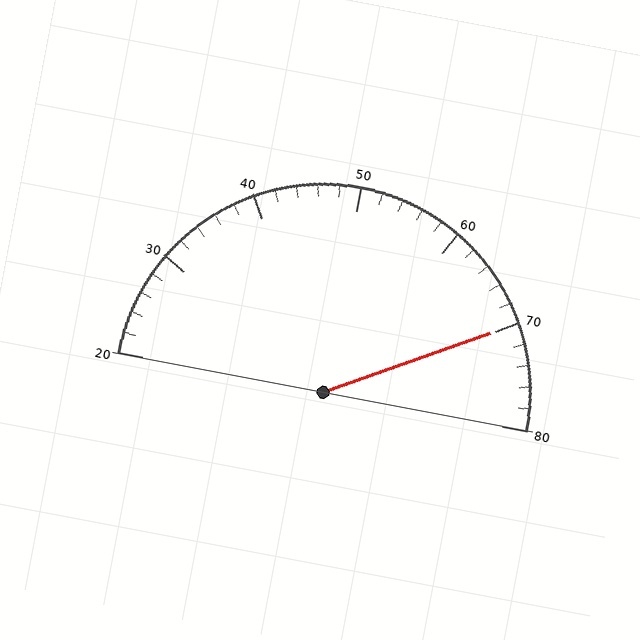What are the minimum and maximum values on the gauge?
The gauge ranges from 20 to 80.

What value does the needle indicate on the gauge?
The needle indicates approximately 70.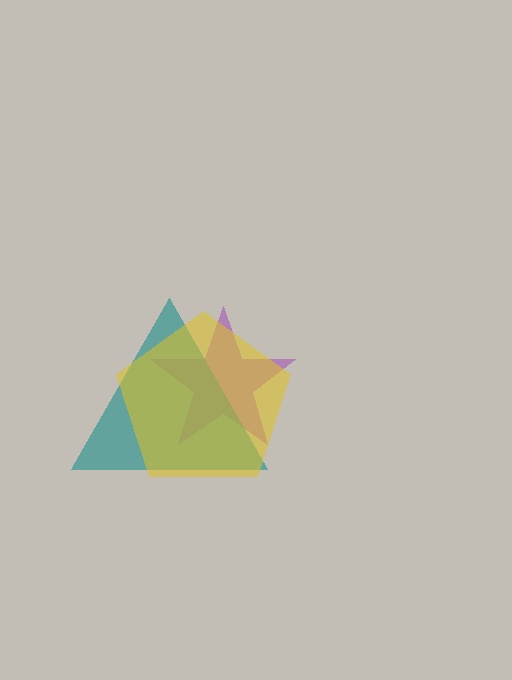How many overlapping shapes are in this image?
There are 3 overlapping shapes in the image.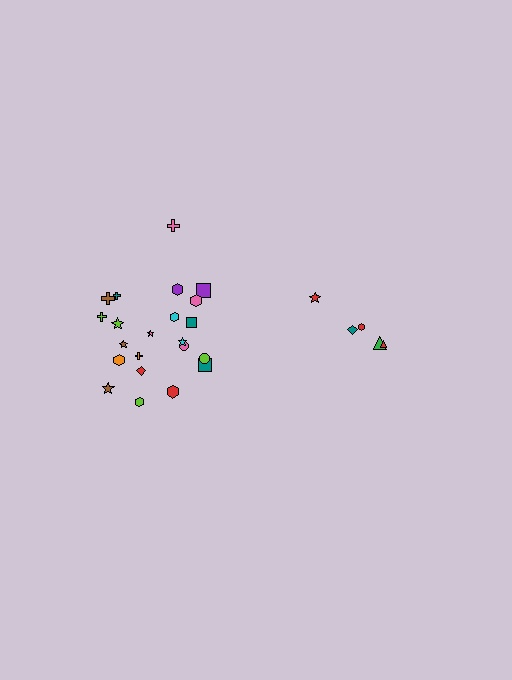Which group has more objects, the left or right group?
The left group.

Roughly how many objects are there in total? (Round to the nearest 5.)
Roughly 25 objects in total.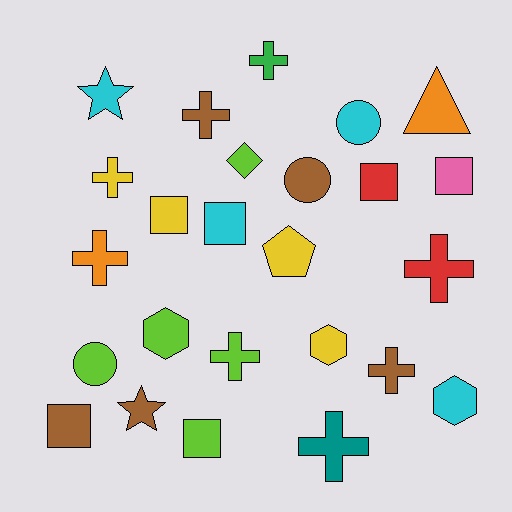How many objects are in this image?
There are 25 objects.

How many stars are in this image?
There are 2 stars.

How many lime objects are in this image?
There are 5 lime objects.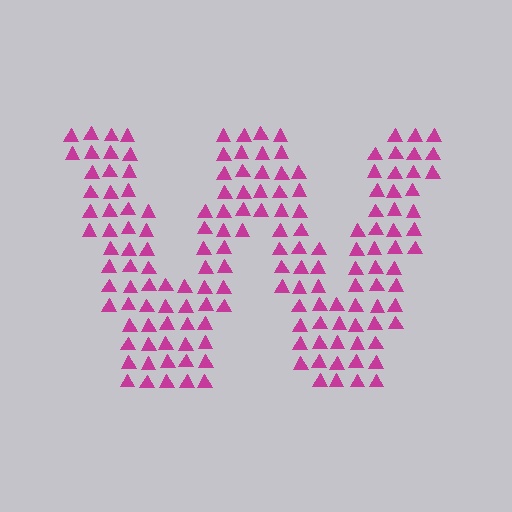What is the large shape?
The large shape is the letter W.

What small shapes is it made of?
It is made of small triangles.